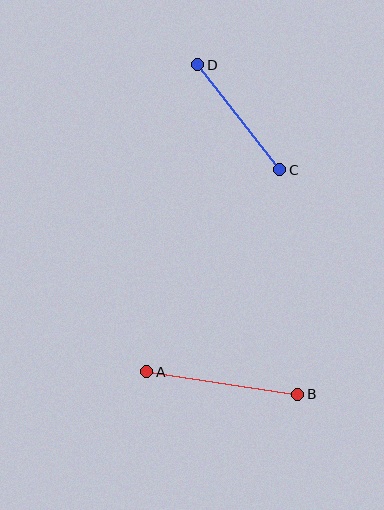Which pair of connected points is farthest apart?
Points A and B are farthest apart.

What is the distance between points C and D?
The distance is approximately 133 pixels.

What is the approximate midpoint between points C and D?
The midpoint is at approximately (239, 117) pixels.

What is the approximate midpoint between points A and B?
The midpoint is at approximately (222, 383) pixels.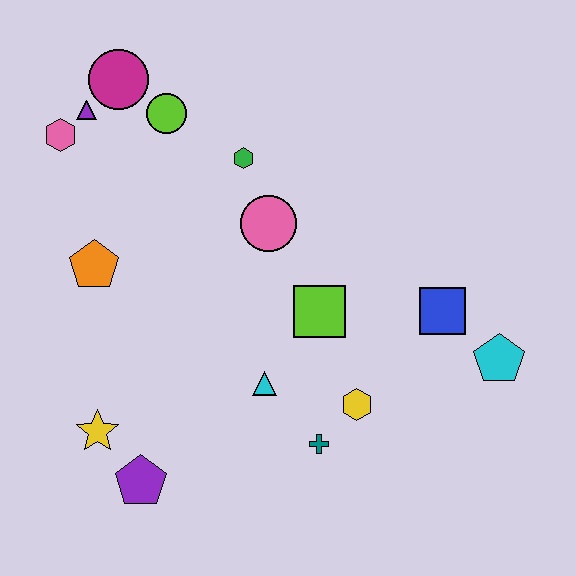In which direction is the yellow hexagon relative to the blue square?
The yellow hexagon is below the blue square.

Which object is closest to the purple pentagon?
The yellow star is closest to the purple pentagon.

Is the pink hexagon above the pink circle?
Yes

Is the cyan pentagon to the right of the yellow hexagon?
Yes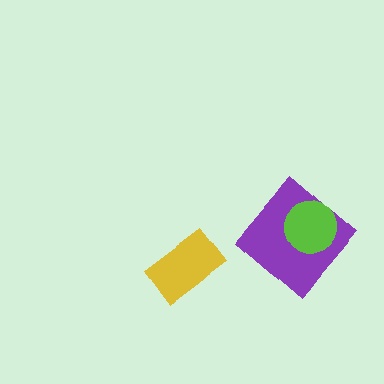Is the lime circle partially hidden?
No, no other shape covers it.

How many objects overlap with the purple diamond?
1 object overlaps with the purple diamond.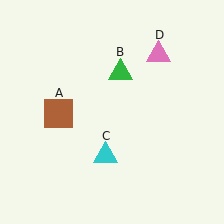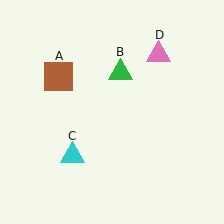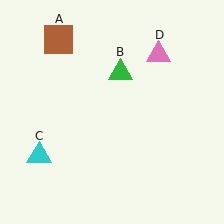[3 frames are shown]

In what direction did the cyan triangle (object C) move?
The cyan triangle (object C) moved left.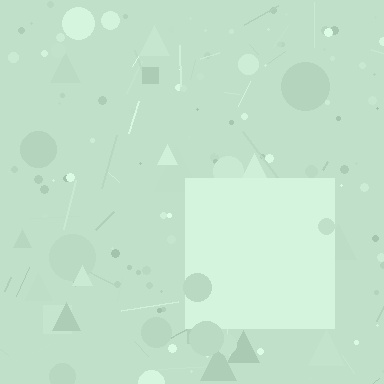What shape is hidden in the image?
A square is hidden in the image.